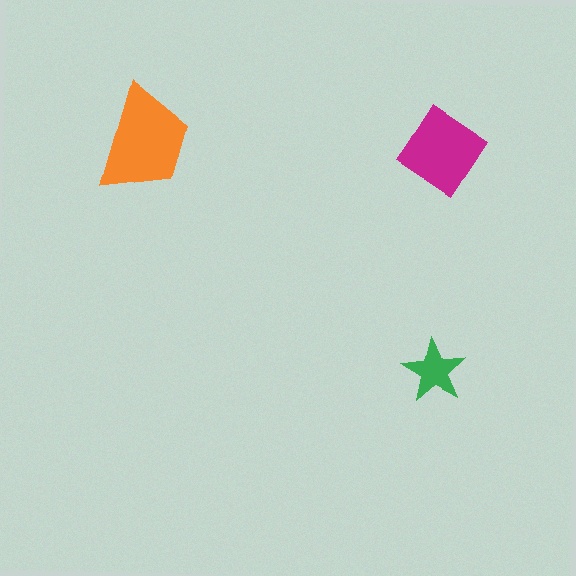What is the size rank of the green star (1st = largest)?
3rd.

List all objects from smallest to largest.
The green star, the magenta diamond, the orange trapezoid.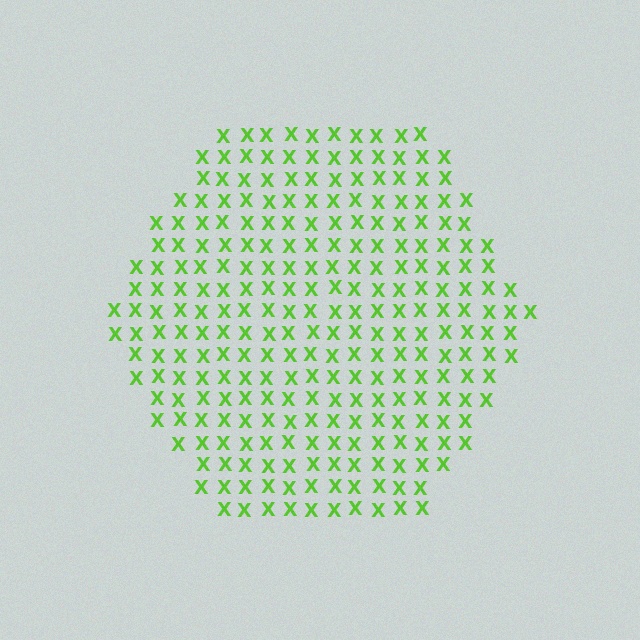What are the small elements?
The small elements are letter X's.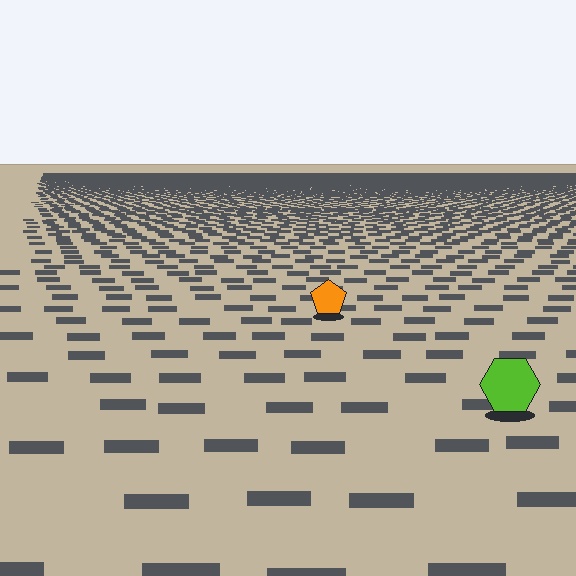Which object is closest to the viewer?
The lime hexagon is closest. The texture marks near it are larger and more spread out.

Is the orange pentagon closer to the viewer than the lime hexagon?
No. The lime hexagon is closer — you can tell from the texture gradient: the ground texture is coarser near it.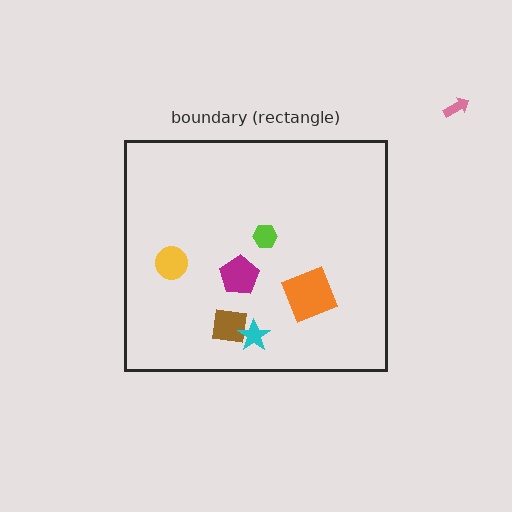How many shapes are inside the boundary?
6 inside, 1 outside.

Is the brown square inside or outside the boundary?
Inside.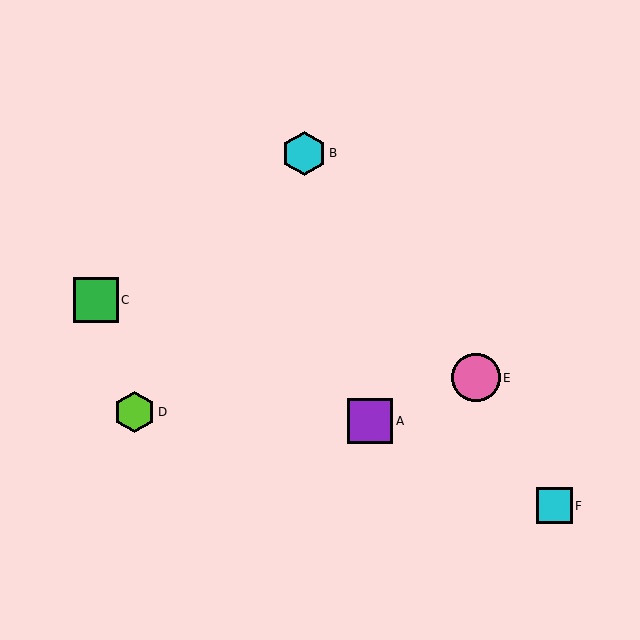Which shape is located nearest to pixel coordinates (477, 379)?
The pink circle (labeled E) at (476, 378) is nearest to that location.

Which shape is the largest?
The pink circle (labeled E) is the largest.